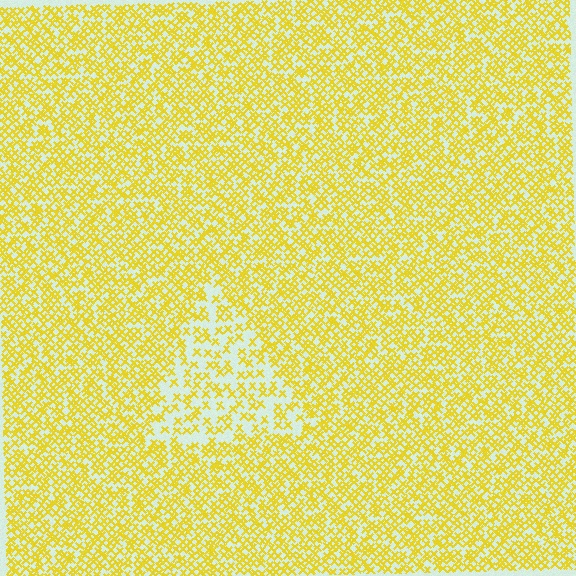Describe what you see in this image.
The image contains small yellow elements arranged at two different densities. A triangle-shaped region is visible where the elements are less densely packed than the surrounding area.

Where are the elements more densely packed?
The elements are more densely packed outside the triangle boundary.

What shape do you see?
I see a triangle.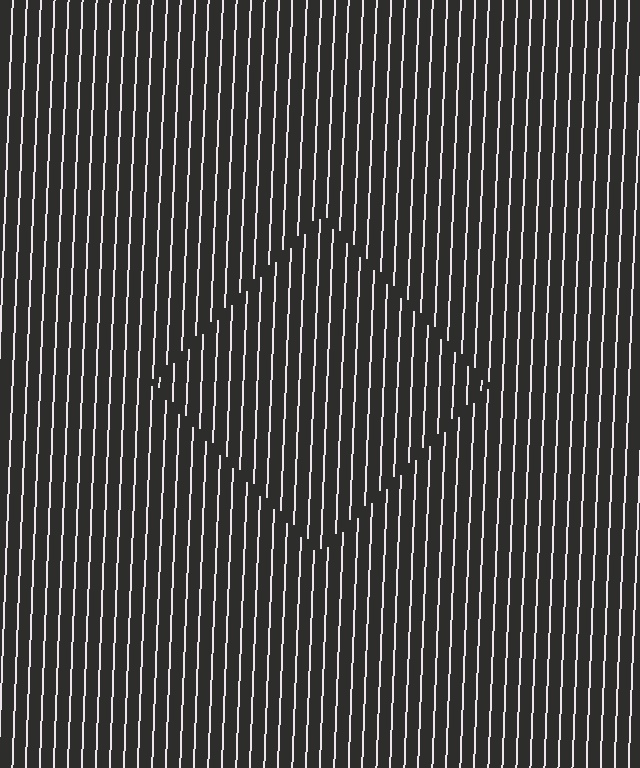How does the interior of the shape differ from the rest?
The interior of the shape contains the same grating, shifted by half a period — the contour is defined by the phase discontinuity where line-ends from the inner and outer gratings abut.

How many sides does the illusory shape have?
4 sides — the line-ends trace a square.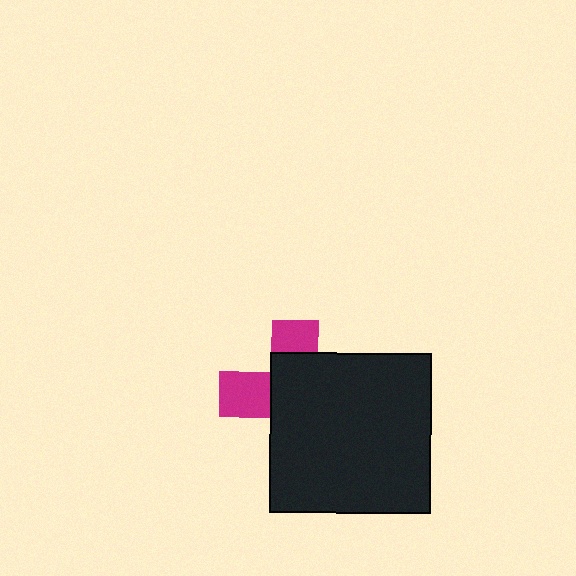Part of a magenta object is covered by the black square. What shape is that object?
It is a cross.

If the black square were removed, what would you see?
You would see the complete magenta cross.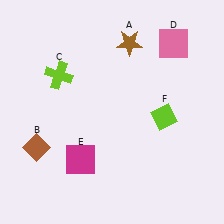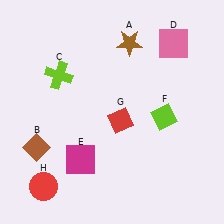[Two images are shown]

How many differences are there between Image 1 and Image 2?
There are 2 differences between the two images.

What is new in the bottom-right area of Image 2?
A red diamond (G) was added in the bottom-right area of Image 2.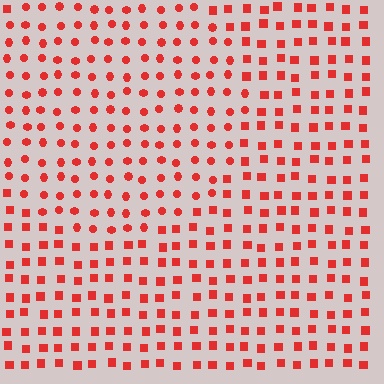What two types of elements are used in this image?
The image uses circles inside the circle region and squares outside it.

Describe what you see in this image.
The image is filled with small red elements arranged in a uniform grid. A circle-shaped region contains circles, while the surrounding area contains squares. The boundary is defined purely by the change in element shape.